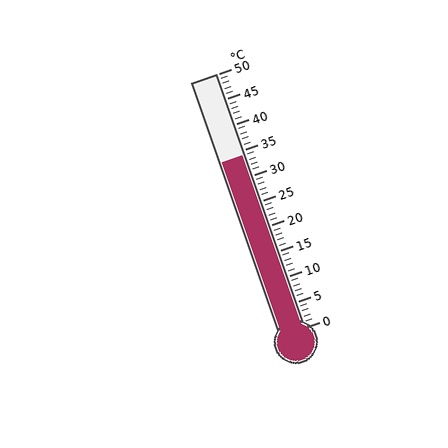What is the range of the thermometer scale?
The thermometer scale ranges from 0°C to 50°C.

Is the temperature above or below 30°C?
The temperature is above 30°C.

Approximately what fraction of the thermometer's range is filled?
The thermometer is filled to approximately 70% of its range.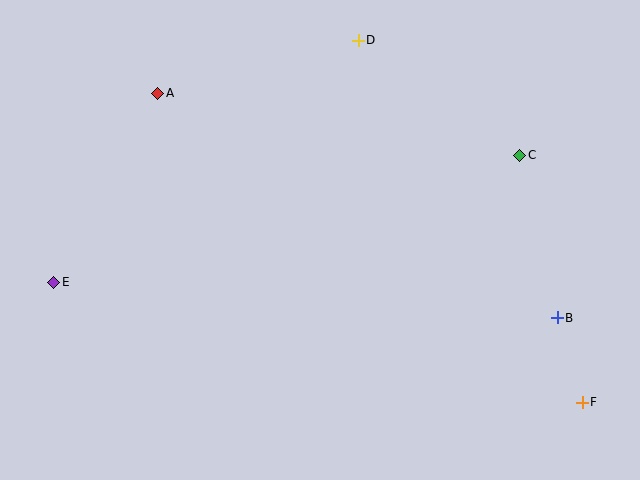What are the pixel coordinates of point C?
Point C is at (520, 155).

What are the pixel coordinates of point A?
Point A is at (158, 93).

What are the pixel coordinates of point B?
Point B is at (557, 318).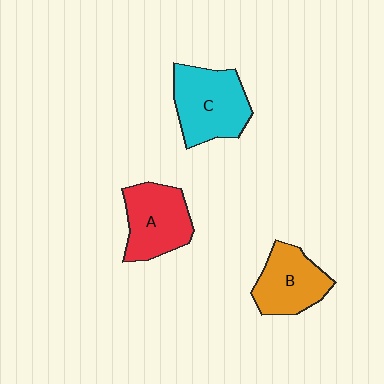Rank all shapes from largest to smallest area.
From largest to smallest: C (cyan), A (red), B (orange).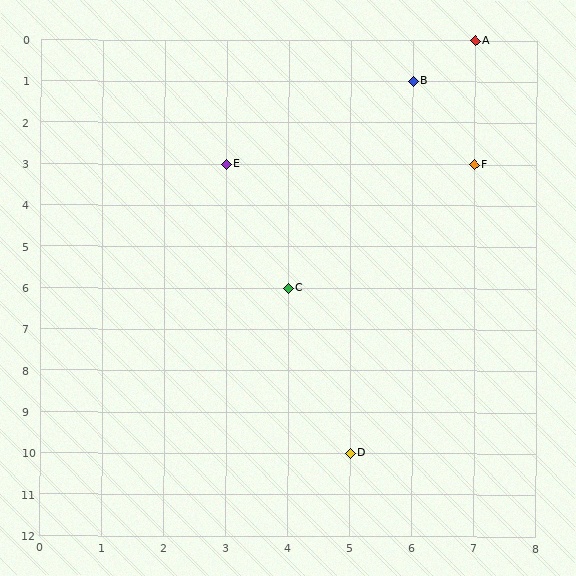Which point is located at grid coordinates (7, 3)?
Point F is at (7, 3).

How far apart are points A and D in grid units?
Points A and D are 2 columns and 10 rows apart (about 10.2 grid units diagonally).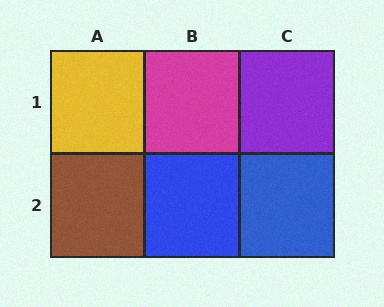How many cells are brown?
1 cell is brown.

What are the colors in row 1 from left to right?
Yellow, magenta, purple.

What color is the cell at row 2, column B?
Blue.